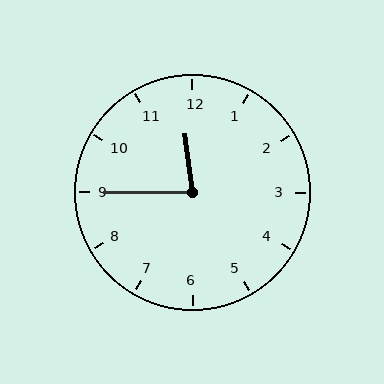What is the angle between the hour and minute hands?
Approximately 82 degrees.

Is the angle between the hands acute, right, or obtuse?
It is acute.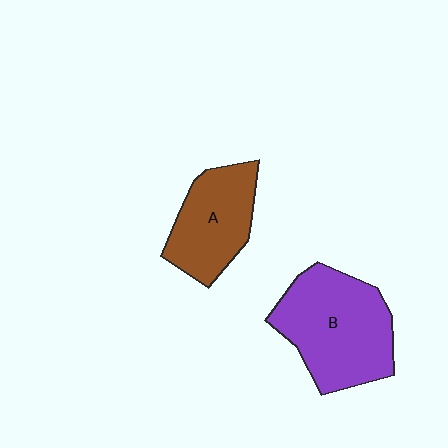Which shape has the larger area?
Shape B (purple).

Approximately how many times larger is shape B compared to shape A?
Approximately 1.4 times.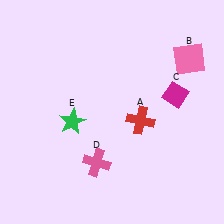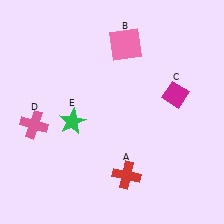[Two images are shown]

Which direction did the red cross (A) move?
The red cross (A) moved down.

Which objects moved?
The objects that moved are: the red cross (A), the pink square (B), the pink cross (D).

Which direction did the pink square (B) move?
The pink square (B) moved left.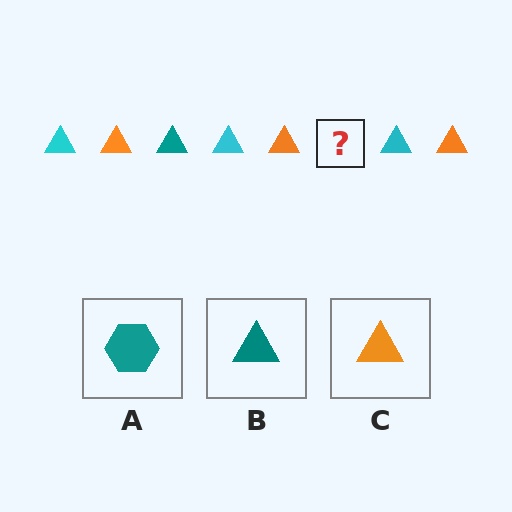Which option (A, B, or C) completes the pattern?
B.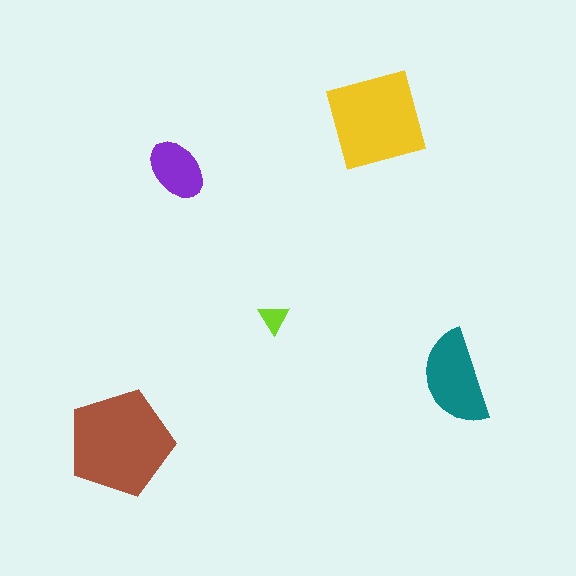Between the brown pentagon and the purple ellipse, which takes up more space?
The brown pentagon.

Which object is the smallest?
The lime triangle.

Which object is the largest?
The brown pentagon.